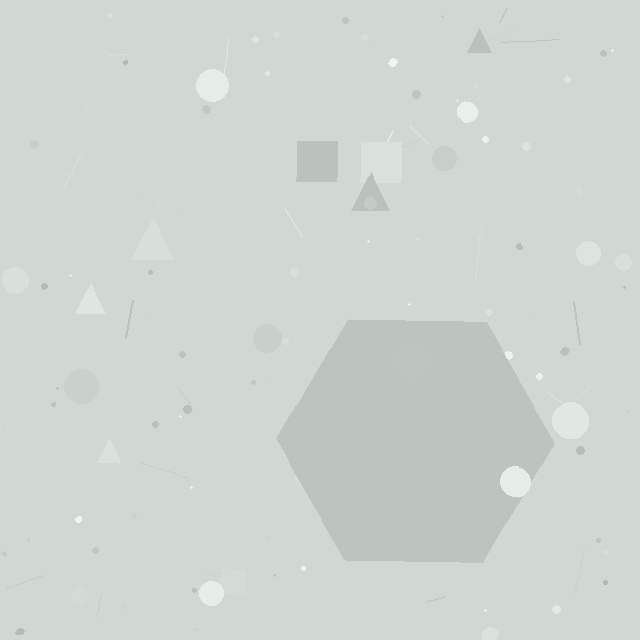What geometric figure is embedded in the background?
A hexagon is embedded in the background.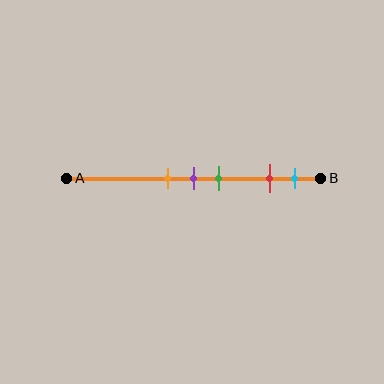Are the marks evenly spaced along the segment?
No, the marks are not evenly spaced.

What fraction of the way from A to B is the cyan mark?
The cyan mark is approximately 90% (0.9) of the way from A to B.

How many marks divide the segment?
There are 5 marks dividing the segment.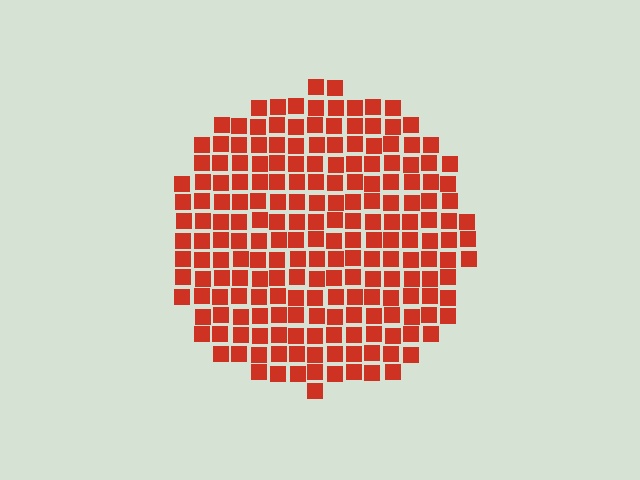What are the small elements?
The small elements are squares.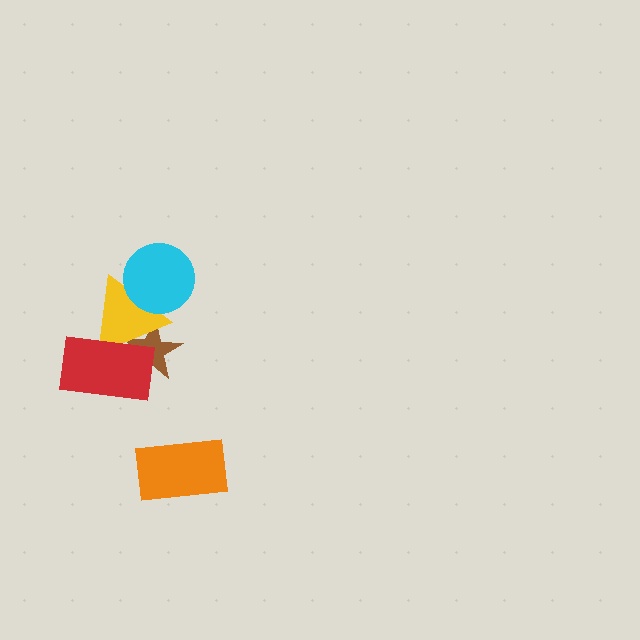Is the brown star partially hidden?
Yes, it is partially covered by another shape.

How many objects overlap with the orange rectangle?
0 objects overlap with the orange rectangle.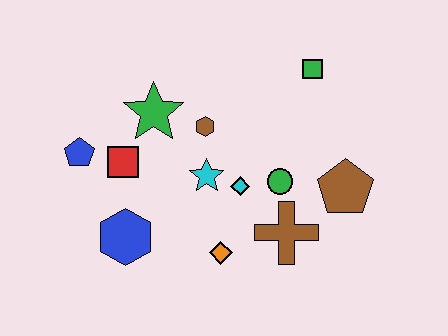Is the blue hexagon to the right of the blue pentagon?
Yes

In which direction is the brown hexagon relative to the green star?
The brown hexagon is to the right of the green star.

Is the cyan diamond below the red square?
Yes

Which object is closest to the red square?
The blue pentagon is closest to the red square.